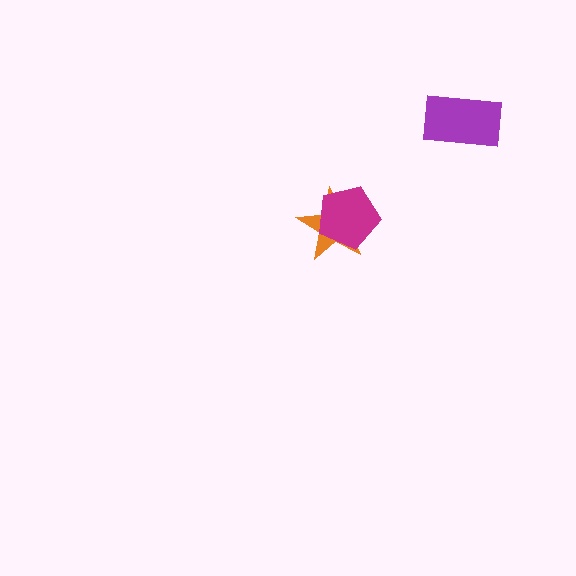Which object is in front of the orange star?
The magenta pentagon is in front of the orange star.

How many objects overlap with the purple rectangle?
0 objects overlap with the purple rectangle.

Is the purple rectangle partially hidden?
No, no other shape covers it.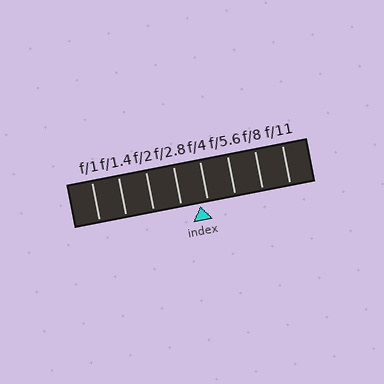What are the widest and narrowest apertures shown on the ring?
The widest aperture shown is f/1 and the narrowest is f/11.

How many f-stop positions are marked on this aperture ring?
There are 8 f-stop positions marked.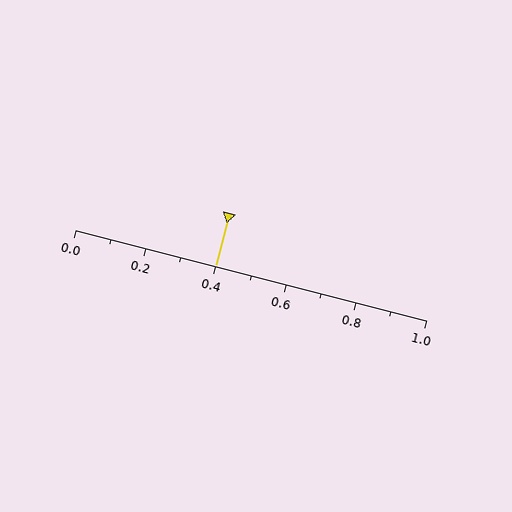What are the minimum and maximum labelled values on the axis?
The axis runs from 0.0 to 1.0.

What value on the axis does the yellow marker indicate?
The marker indicates approximately 0.4.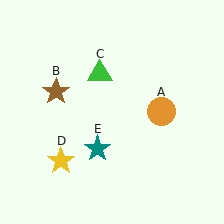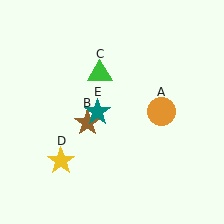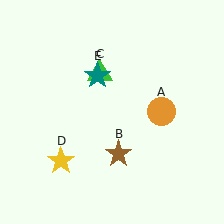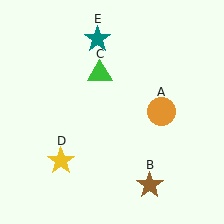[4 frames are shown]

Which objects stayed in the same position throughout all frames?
Orange circle (object A) and green triangle (object C) and yellow star (object D) remained stationary.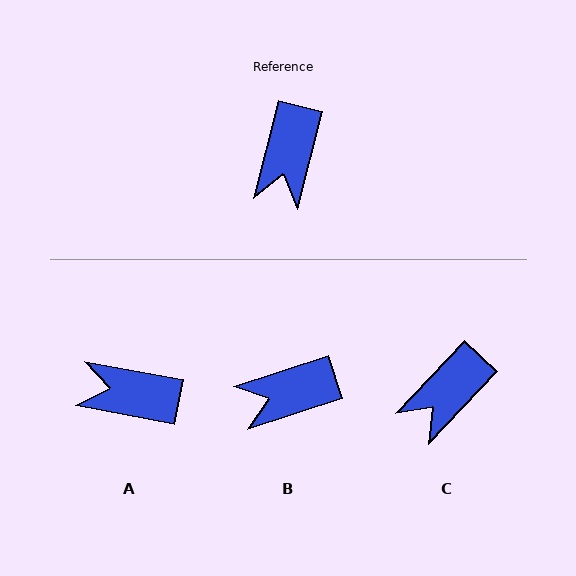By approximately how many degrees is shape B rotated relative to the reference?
Approximately 58 degrees clockwise.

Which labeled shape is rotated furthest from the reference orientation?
A, about 87 degrees away.